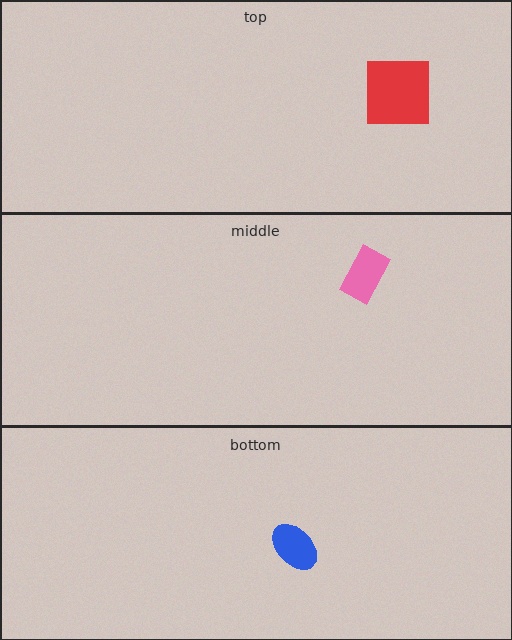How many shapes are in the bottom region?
1.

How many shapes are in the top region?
1.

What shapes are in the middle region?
The pink rectangle.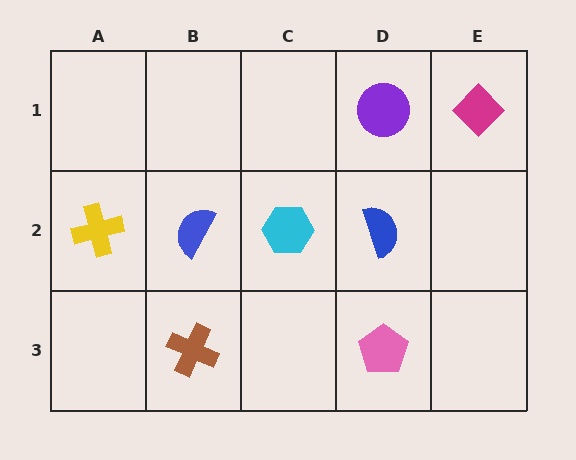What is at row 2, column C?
A cyan hexagon.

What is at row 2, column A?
A yellow cross.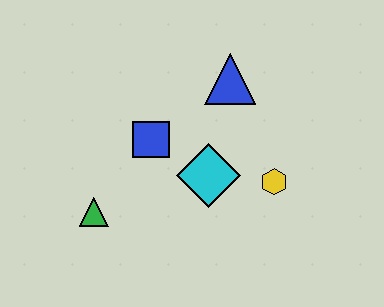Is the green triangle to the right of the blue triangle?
No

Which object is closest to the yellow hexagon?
The cyan diamond is closest to the yellow hexagon.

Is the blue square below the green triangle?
No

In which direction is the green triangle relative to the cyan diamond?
The green triangle is to the left of the cyan diamond.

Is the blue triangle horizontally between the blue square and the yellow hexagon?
Yes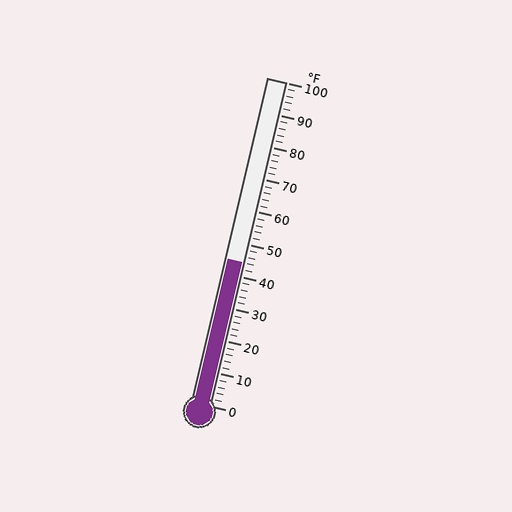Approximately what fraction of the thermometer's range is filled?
The thermometer is filled to approximately 45% of its range.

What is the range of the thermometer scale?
The thermometer scale ranges from 0°F to 100°F.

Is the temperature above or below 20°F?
The temperature is above 20°F.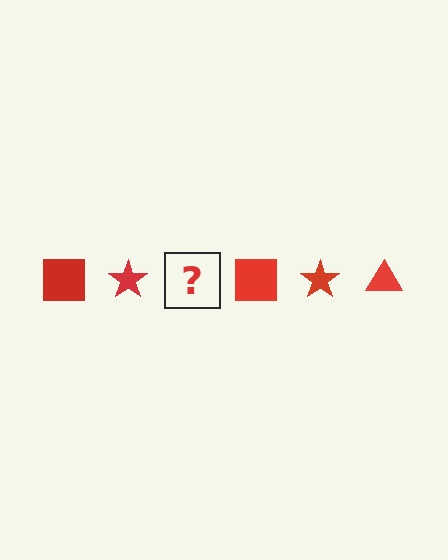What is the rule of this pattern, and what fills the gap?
The rule is that the pattern cycles through square, star, triangle shapes in red. The gap should be filled with a red triangle.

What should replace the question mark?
The question mark should be replaced with a red triangle.